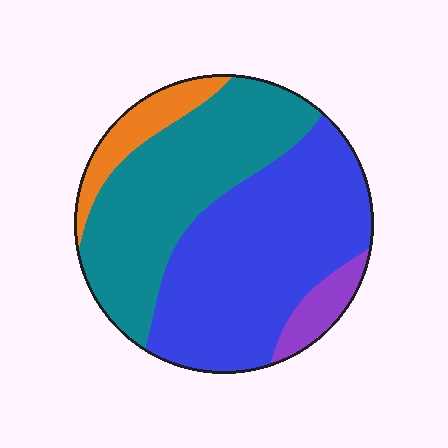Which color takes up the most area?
Blue, at roughly 45%.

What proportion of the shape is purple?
Purple takes up about one tenth (1/10) of the shape.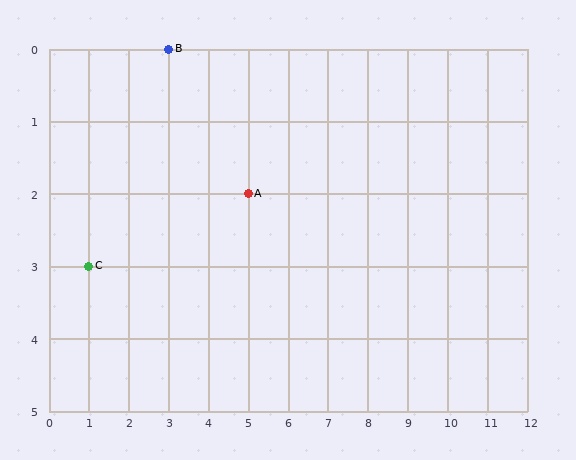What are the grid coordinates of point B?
Point B is at grid coordinates (3, 0).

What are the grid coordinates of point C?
Point C is at grid coordinates (1, 3).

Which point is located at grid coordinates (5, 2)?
Point A is at (5, 2).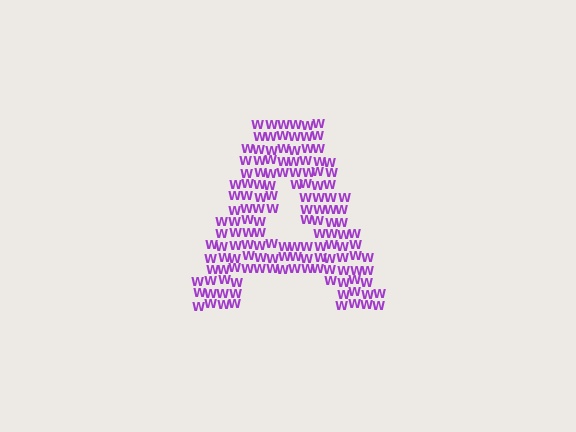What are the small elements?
The small elements are letter W's.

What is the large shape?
The large shape is the letter A.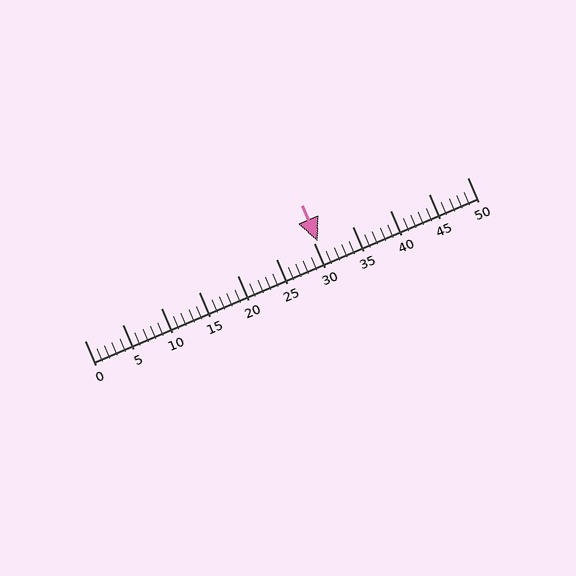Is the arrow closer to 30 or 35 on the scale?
The arrow is closer to 30.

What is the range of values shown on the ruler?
The ruler shows values from 0 to 50.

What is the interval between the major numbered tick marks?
The major tick marks are spaced 5 units apart.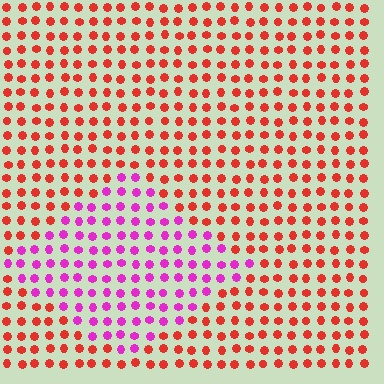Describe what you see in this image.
The image is filled with small red elements in a uniform arrangement. A diamond-shaped region is visible where the elements are tinted to a slightly different hue, forming a subtle color boundary.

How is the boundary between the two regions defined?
The boundary is defined purely by a slight shift in hue (about 55 degrees). Spacing, size, and orientation are identical on both sides.